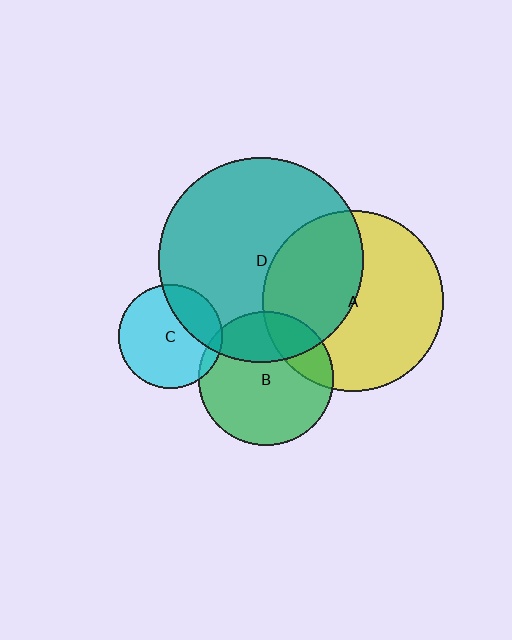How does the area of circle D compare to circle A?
Approximately 1.3 times.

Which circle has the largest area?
Circle D (teal).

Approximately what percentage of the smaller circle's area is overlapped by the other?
Approximately 40%.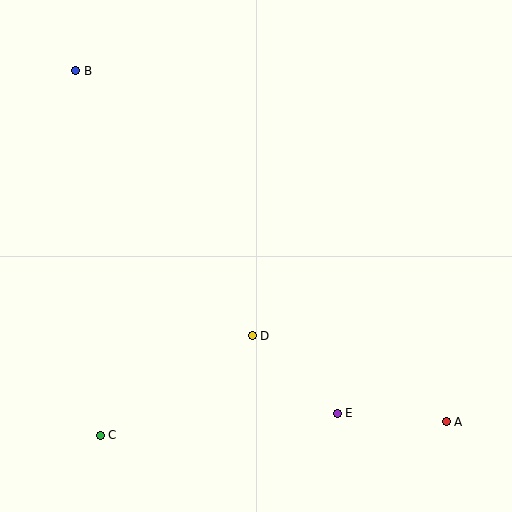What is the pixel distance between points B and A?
The distance between B and A is 510 pixels.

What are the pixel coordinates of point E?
Point E is at (337, 413).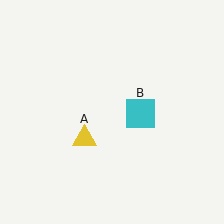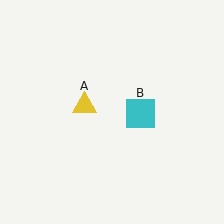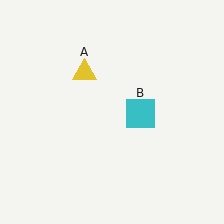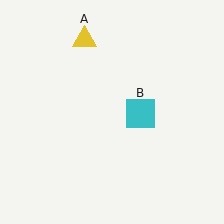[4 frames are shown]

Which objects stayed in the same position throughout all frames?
Cyan square (object B) remained stationary.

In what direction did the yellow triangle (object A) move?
The yellow triangle (object A) moved up.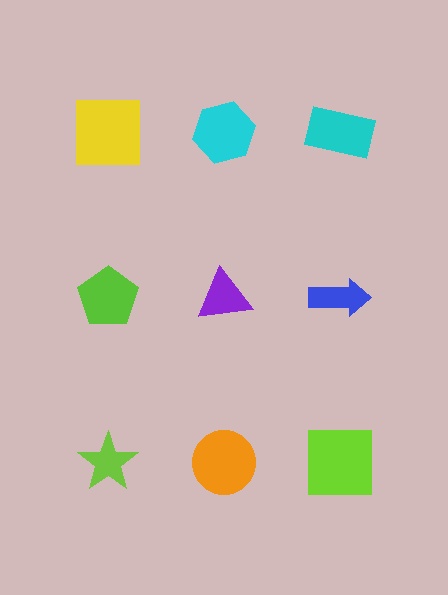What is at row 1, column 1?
A yellow square.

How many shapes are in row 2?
3 shapes.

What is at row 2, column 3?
A blue arrow.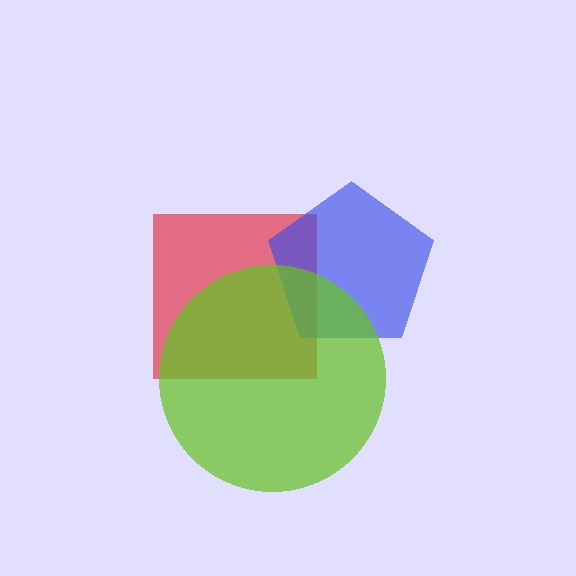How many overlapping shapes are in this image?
There are 3 overlapping shapes in the image.